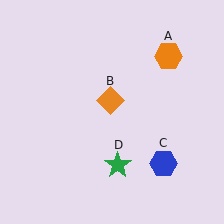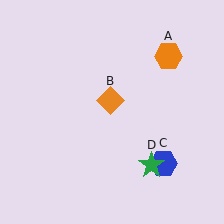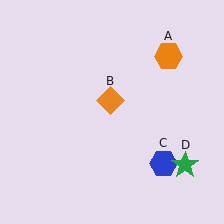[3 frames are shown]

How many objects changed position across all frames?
1 object changed position: green star (object D).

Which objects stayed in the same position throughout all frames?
Orange hexagon (object A) and orange diamond (object B) and blue hexagon (object C) remained stationary.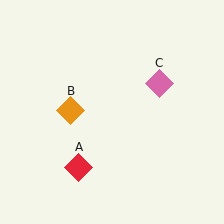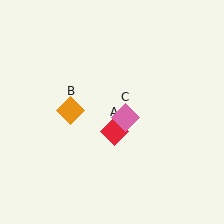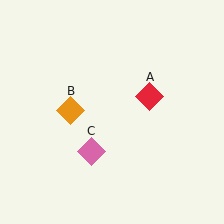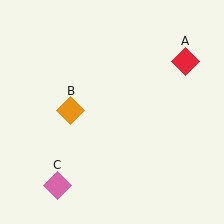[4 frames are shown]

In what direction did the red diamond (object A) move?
The red diamond (object A) moved up and to the right.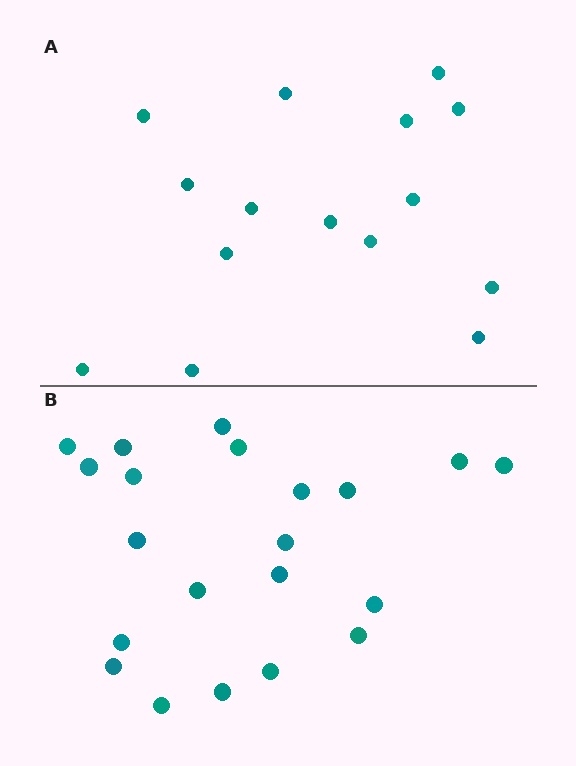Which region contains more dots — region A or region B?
Region B (the bottom region) has more dots.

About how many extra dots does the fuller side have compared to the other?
Region B has about 6 more dots than region A.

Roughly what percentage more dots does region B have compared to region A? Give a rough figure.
About 40% more.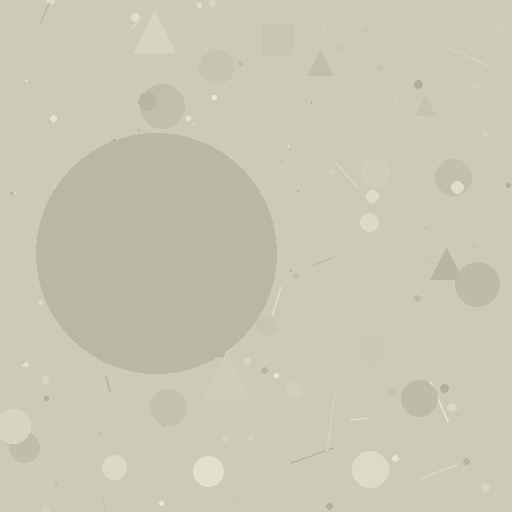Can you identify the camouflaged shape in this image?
The camouflaged shape is a circle.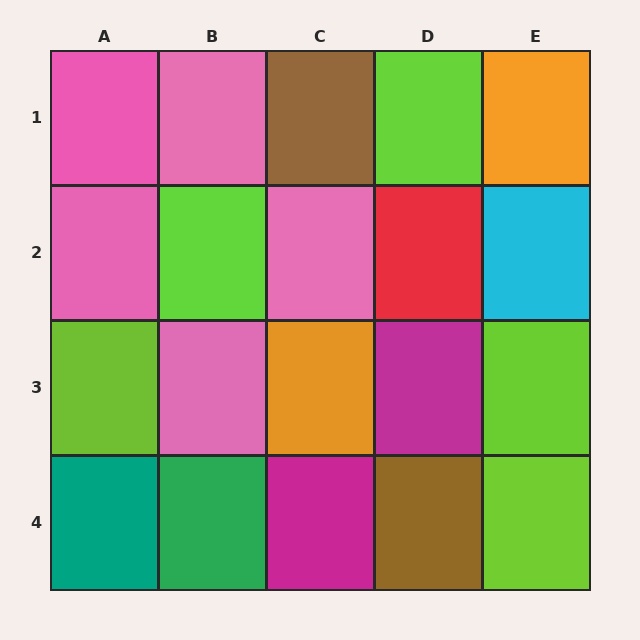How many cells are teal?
1 cell is teal.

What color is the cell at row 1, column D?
Lime.